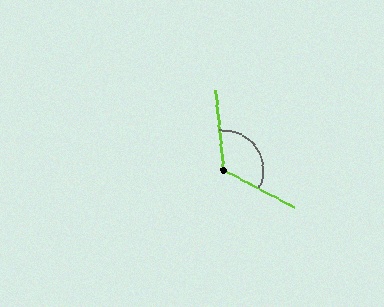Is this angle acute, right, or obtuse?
It is obtuse.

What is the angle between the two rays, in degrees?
Approximately 123 degrees.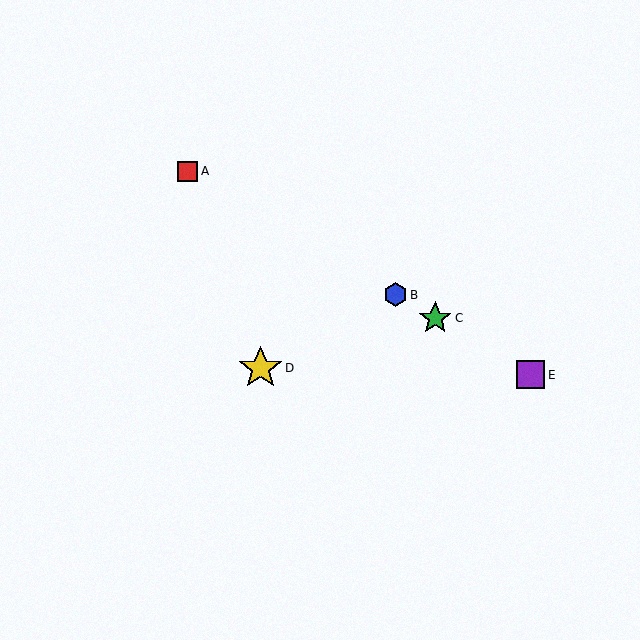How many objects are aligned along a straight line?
4 objects (A, B, C, E) are aligned along a straight line.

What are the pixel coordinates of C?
Object C is at (435, 318).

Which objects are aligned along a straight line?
Objects A, B, C, E are aligned along a straight line.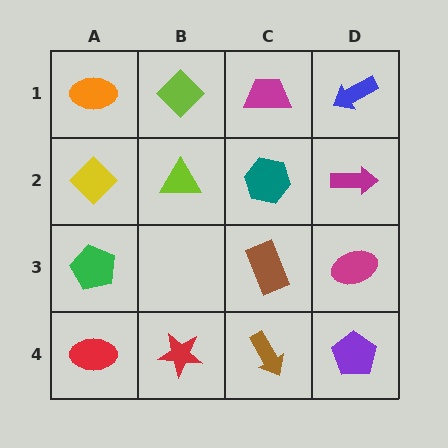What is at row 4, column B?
A red star.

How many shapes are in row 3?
3 shapes.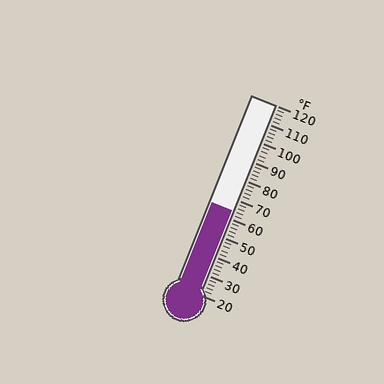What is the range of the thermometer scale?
The thermometer scale ranges from 20°F to 120°F.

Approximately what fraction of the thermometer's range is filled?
The thermometer is filled to approximately 45% of its range.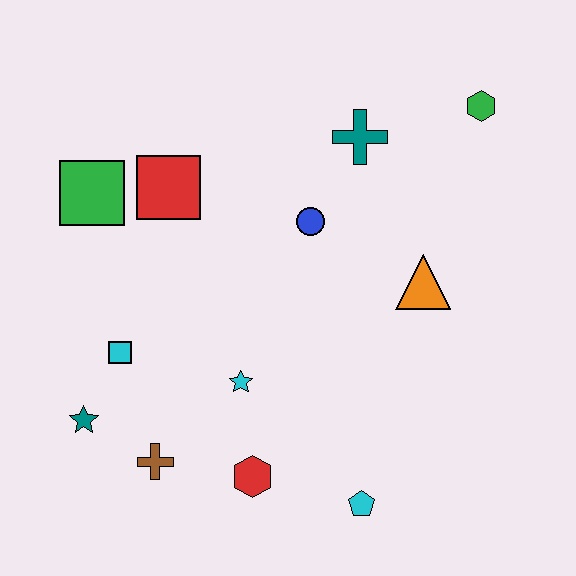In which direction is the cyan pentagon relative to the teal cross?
The cyan pentagon is below the teal cross.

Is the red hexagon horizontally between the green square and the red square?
No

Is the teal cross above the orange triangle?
Yes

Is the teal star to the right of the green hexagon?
No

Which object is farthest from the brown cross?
The green hexagon is farthest from the brown cross.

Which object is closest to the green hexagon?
The teal cross is closest to the green hexagon.